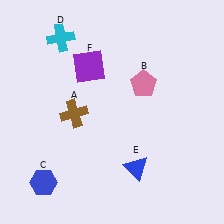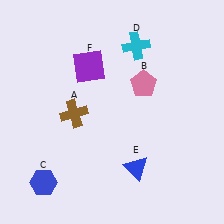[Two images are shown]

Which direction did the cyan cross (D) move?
The cyan cross (D) moved right.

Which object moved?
The cyan cross (D) moved right.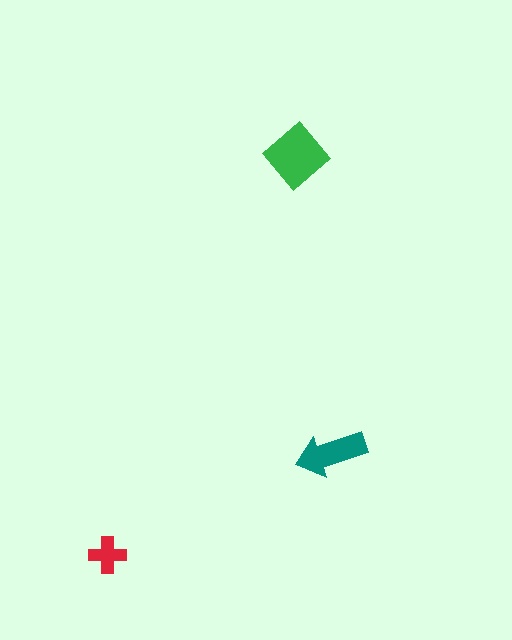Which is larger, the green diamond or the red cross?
The green diamond.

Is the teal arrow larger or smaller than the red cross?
Larger.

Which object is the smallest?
The red cross.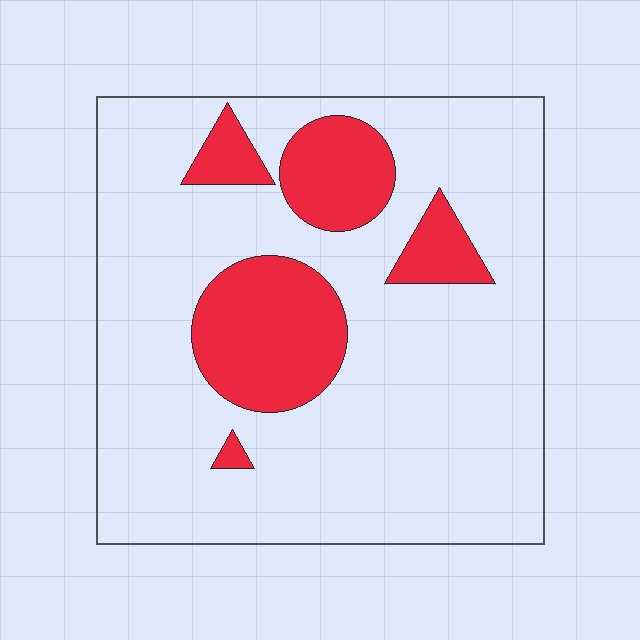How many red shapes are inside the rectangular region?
5.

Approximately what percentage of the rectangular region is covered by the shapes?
Approximately 20%.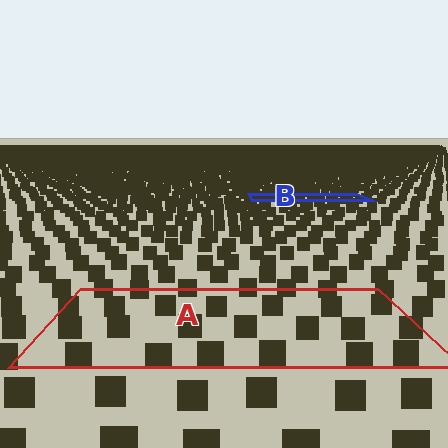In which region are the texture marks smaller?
The texture marks are smaller in region B, because it is farther away.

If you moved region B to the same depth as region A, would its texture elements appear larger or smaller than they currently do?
They would appear larger. At a closer depth, the same texture elements are projected at a bigger on-screen size.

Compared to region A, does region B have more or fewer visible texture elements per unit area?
Region B has more texture elements per unit area — they are packed more densely because it is farther away.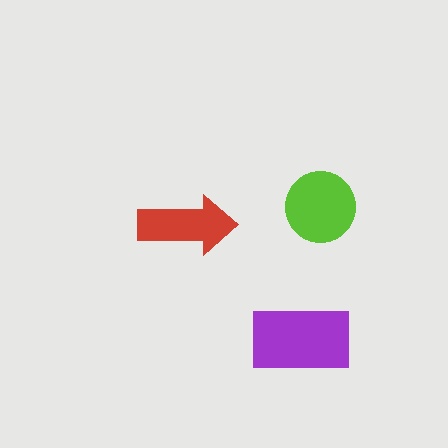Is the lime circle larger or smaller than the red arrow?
Larger.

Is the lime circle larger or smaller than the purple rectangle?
Smaller.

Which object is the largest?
The purple rectangle.